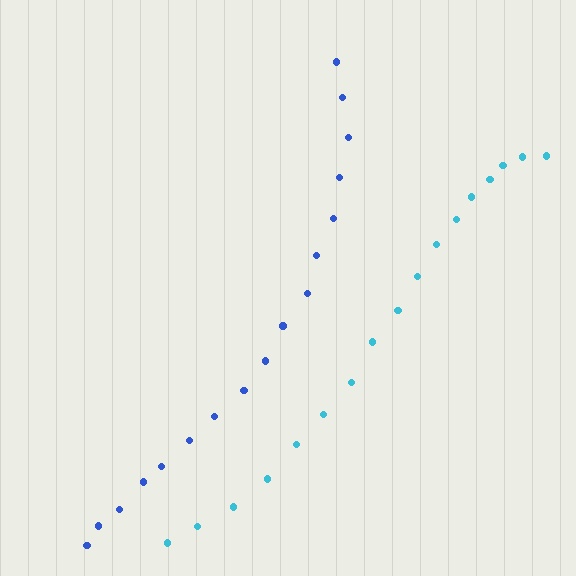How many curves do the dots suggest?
There are 2 distinct paths.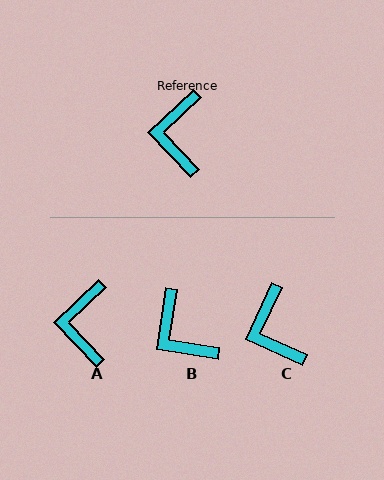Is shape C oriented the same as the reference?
No, it is off by about 22 degrees.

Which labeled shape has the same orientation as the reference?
A.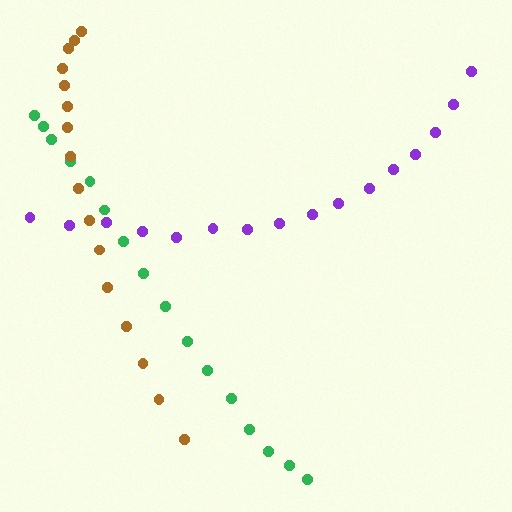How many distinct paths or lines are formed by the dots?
There are 3 distinct paths.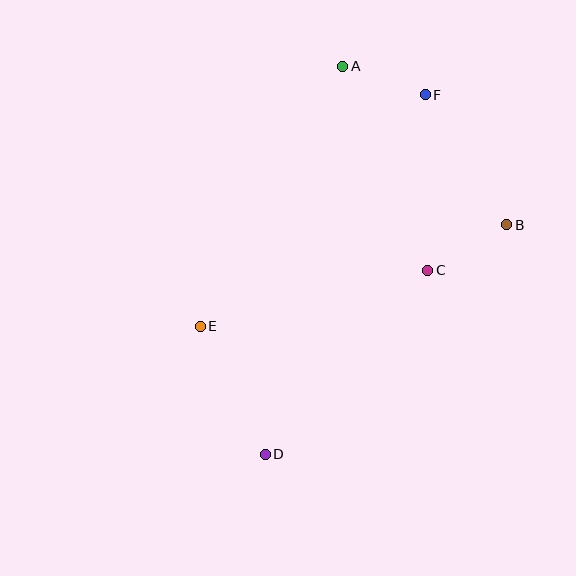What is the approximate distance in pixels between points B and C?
The distance between B and C is approximately 91 pixels.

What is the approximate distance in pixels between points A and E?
The distance between A and E is approximately 296 pixels.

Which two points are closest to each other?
Points A and F are closest to each other.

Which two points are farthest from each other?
Points A and D are farthest from each other.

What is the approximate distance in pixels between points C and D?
The distance between C and D is approximately 246 pixels.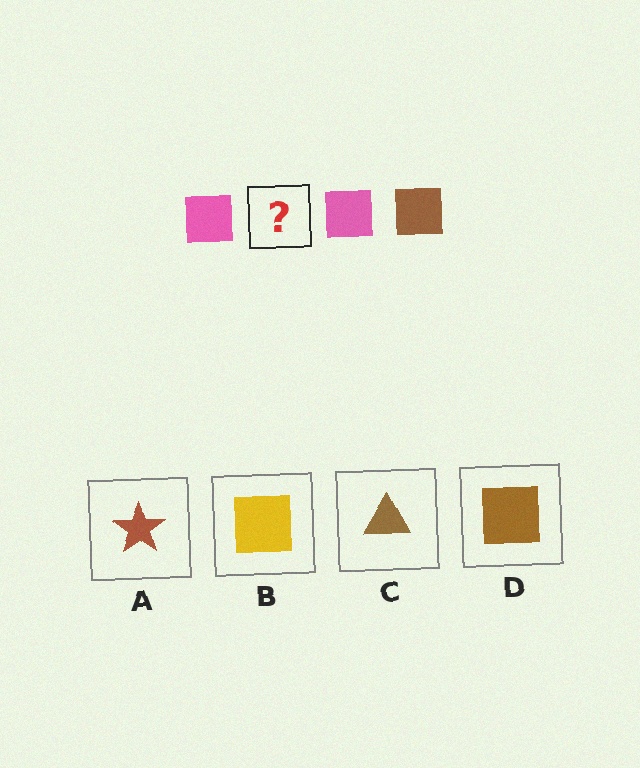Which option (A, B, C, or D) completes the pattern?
D.